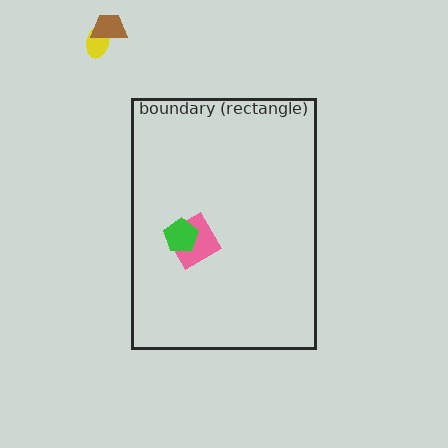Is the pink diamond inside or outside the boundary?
Inside.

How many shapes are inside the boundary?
2 inside, 2 outside.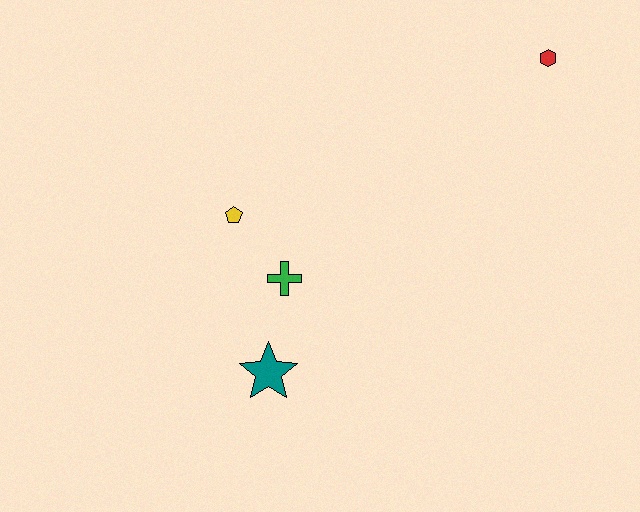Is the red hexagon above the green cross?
Yes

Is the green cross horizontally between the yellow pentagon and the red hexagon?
Yes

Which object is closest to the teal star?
The green cross is closest to the teal star.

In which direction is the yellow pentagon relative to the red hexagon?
The yellow pentagon is to the left of the red hexagon.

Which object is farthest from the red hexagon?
The teal star is farthest from the red hexagon.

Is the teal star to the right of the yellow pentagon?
Yes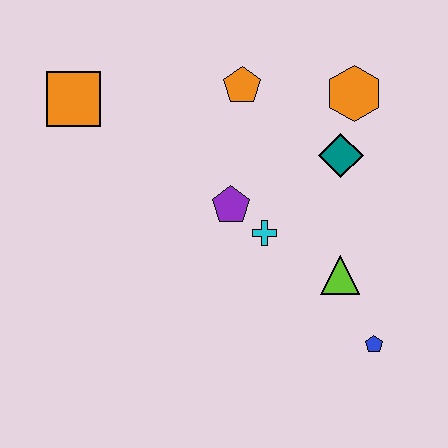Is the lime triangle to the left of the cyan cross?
No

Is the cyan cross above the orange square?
No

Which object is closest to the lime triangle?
The blue pentagon is closest to the lime triangle.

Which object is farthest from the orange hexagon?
The orange square is farthest from the orange hexagon.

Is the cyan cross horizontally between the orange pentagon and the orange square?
No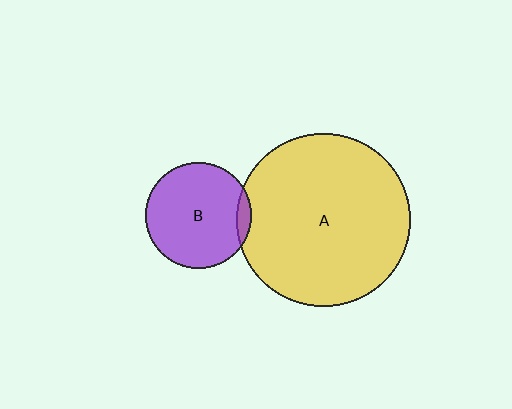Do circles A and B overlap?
Yes.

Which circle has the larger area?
Circle A (yellow).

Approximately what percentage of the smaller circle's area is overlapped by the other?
Approximately 5%.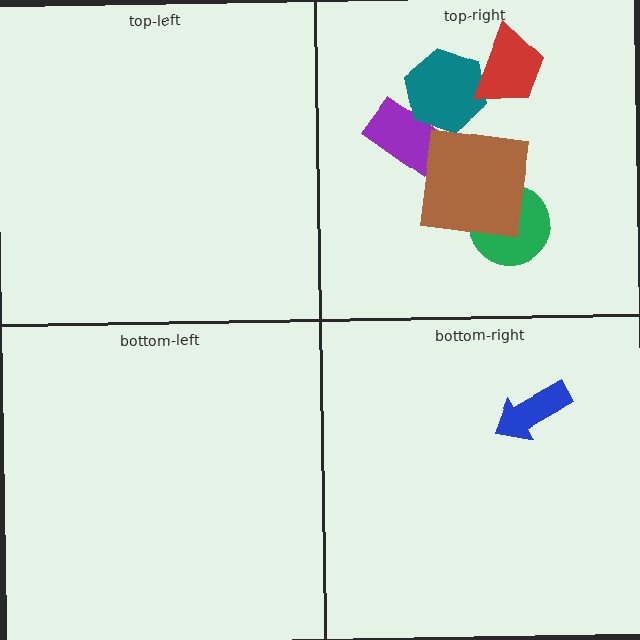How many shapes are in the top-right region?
5.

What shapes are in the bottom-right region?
The blue arrow.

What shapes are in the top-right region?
The purple rectangle, the green circle, the teal hexagon, the red trapezoid, the brown square.